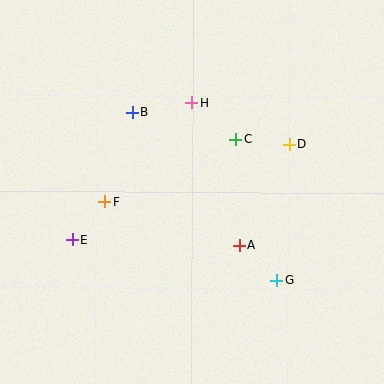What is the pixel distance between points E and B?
The distance between E and B is 142 pixels.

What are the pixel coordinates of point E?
Point E is at (72, 240).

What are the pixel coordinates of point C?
Point C is at (236, 140).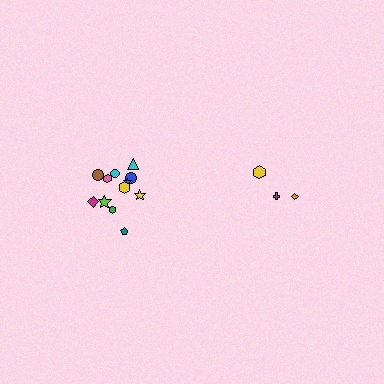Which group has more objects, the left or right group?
The left group.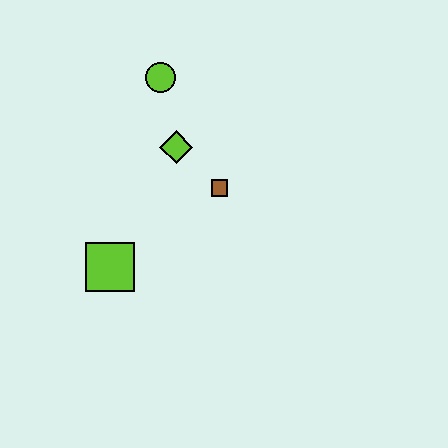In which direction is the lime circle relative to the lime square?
The lime circle is above the lime square.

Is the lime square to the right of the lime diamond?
No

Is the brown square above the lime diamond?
No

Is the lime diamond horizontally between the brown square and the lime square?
Yes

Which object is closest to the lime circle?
The lime diamond is closest to the lime circle.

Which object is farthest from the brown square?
The lime square is farthest from the brown square.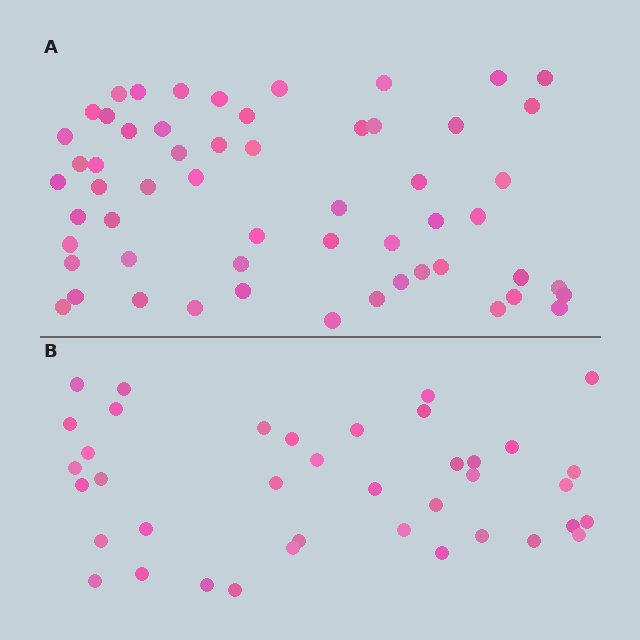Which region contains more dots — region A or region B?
Region A (the top region) has more dots.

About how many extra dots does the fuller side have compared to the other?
Region A has approximately 20 more dots than region B.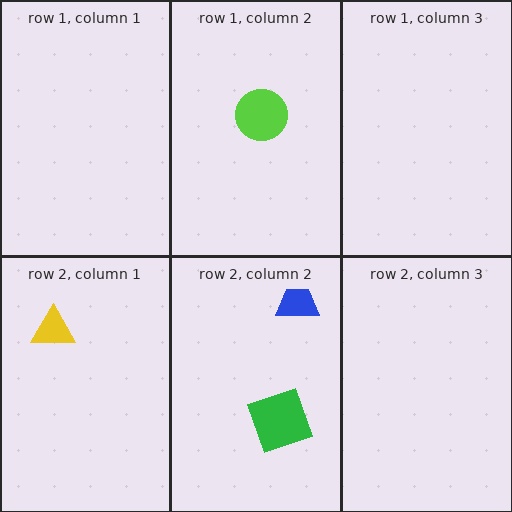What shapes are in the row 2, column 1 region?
The yellow triangle.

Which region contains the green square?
The row 2, column 2 region.